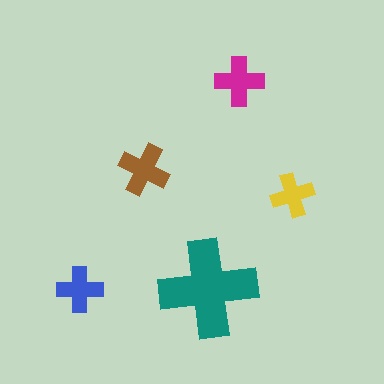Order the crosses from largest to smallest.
the teal one, the brown one, the magenta one, the blue one, the yellow one.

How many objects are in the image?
There are 5 objects in the image.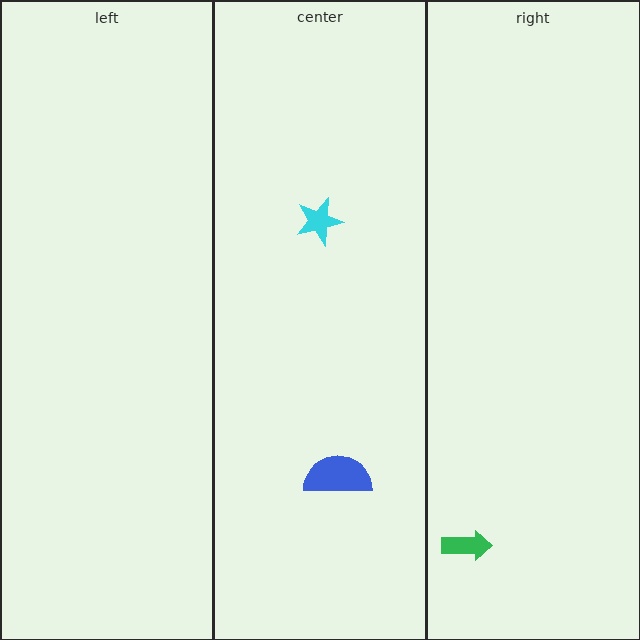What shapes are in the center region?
The blue semicircle, the cyan star.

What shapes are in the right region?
The green arrow.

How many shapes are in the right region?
1.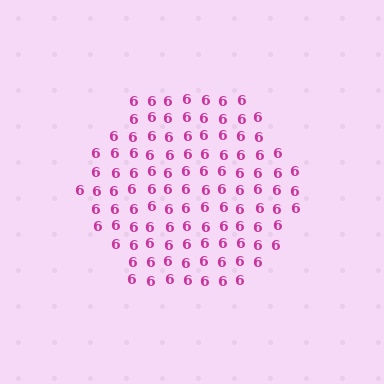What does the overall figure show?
The overall figure shows a hexagon.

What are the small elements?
The small elements are digit 6's.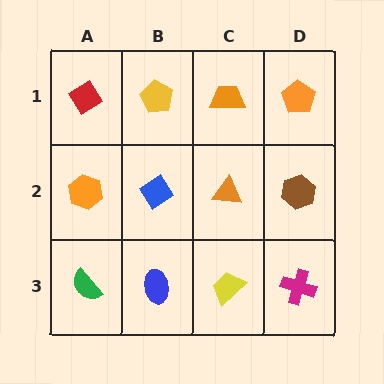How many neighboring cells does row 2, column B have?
4.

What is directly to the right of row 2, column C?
A brown hexagon.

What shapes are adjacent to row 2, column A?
A red diamond (row 1, column A), a green semicircle (row 3, column A), a blue diamond (row 2, column B).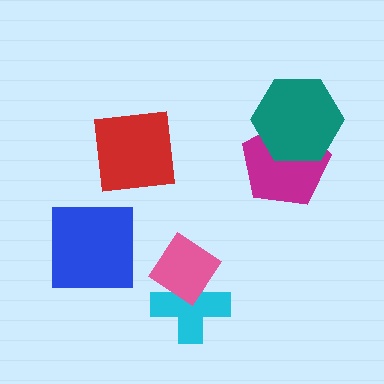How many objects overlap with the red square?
0 objects overlap with the red square.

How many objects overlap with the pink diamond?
1 object overlaps with the pink diamond.